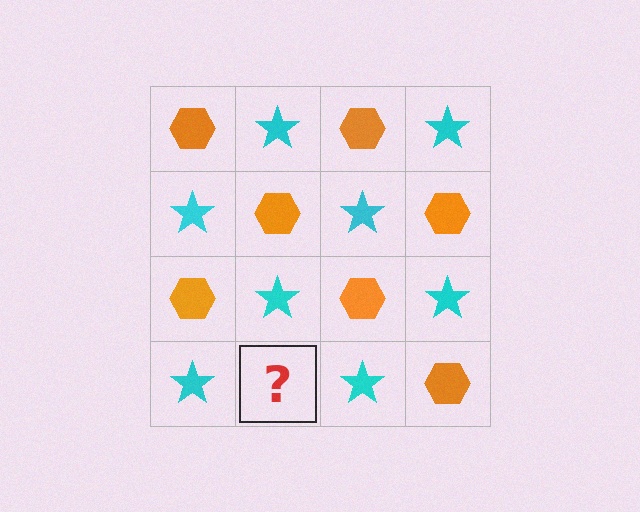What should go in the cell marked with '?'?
The missing cell should contain an orange hexagon.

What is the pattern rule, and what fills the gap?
The rule is that it alternates orange hexagon and cyan star in a checkerboard pattern. The gap should be filled with an orange hexagon.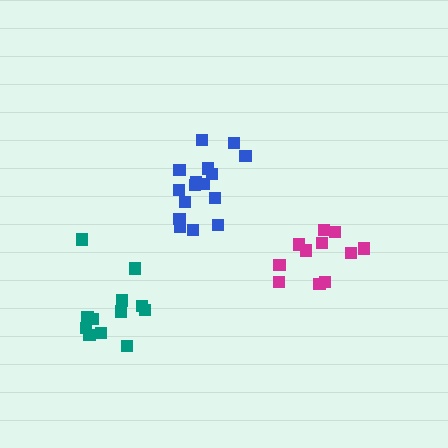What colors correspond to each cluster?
The clusters are colored: teal, magenta, blue.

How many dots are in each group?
Group 1: 13 dots, Group 2: 11 dots, Group 3: 16 dots (40 total).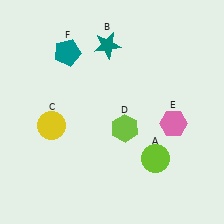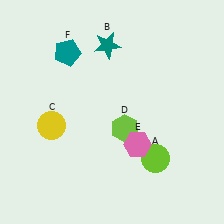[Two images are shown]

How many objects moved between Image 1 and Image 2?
1 object moved between the two images.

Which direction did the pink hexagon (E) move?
The pink hexagon (E) moved left.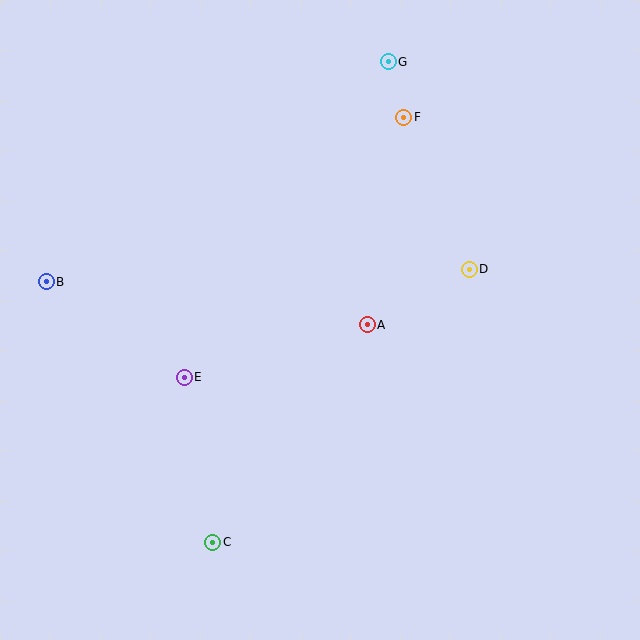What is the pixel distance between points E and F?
The distance between E and F is 340 pixels.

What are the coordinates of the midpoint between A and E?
The midpoint between A and E is at (276, 351).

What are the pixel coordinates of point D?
Point D is at (469, 269).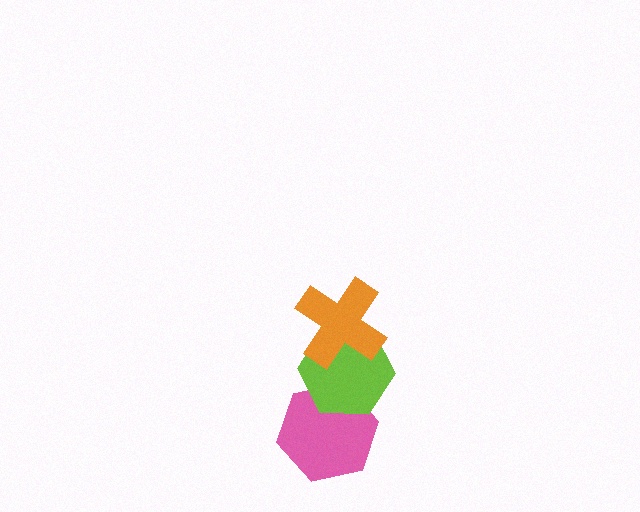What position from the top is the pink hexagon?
The pink hexagon is 3rd from the top.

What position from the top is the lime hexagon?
The lime hexagon is 2nd from the top.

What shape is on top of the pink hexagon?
The lime hexagon is on top of the pink hexagon.